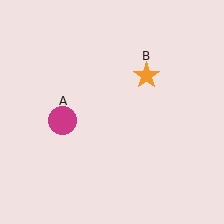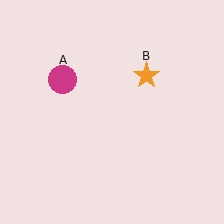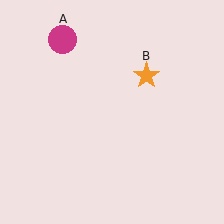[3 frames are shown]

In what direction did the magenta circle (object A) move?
The magenta circle (object A) moved up.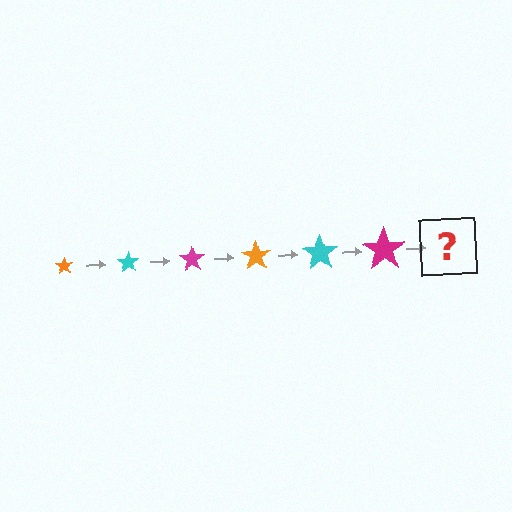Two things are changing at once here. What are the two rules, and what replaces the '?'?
The two rules are that the star grows larger each step and the color cycles through orange, cyan, and magenta. The '?' should be an orange star, larger than the previous one.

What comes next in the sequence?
The next element should be an orange star, larger than the previous one.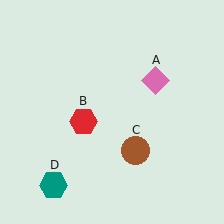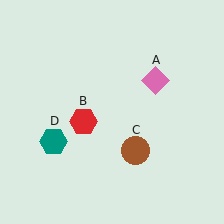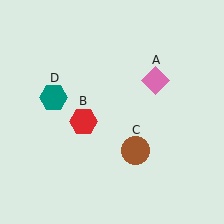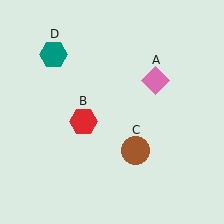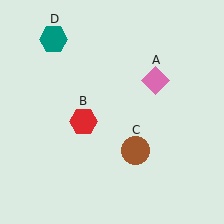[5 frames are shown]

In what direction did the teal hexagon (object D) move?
The teal hexagon (object D) moved up.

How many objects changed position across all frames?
1 object changed position: teal hexagon (object D).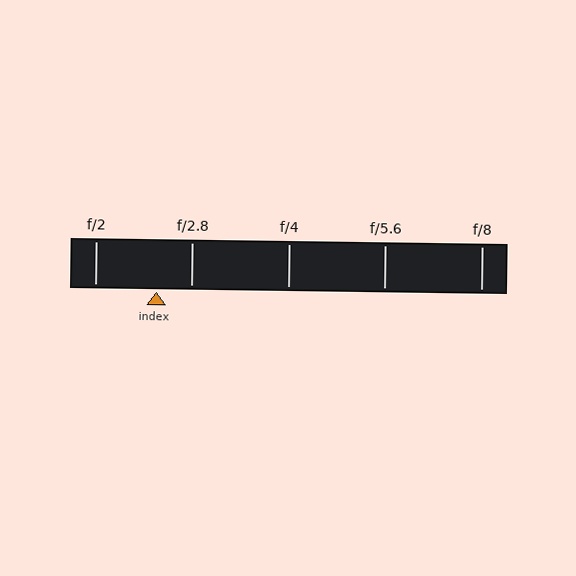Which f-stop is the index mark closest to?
The index mark is closest to f/2.8.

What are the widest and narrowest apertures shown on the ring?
The widest aperture shown is f/2 and the narrowest is f/8.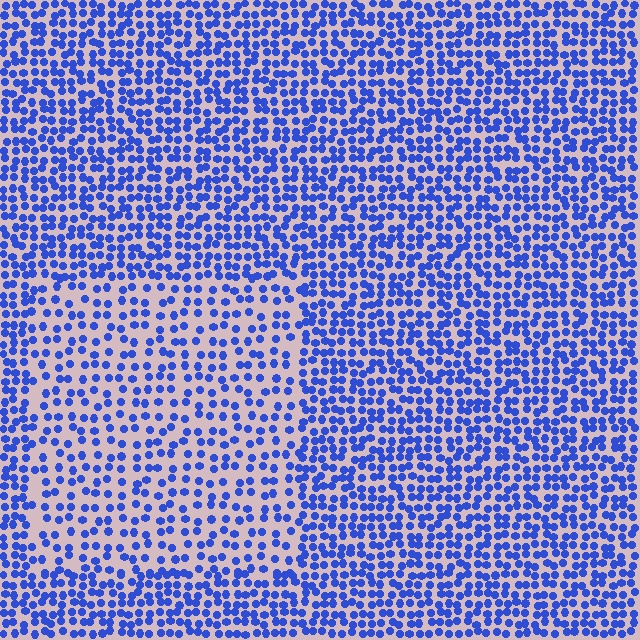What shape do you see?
I see a rectangle.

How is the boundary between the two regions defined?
The boundary is defined by a change in element density (approximately 1.8x ratio). All elements are the same color, size, and shape.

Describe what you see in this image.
The image contains small blue elements arranged at two different densities. A rectangle-shaped region is visible where the elements are less densely packed than the surrounding area.